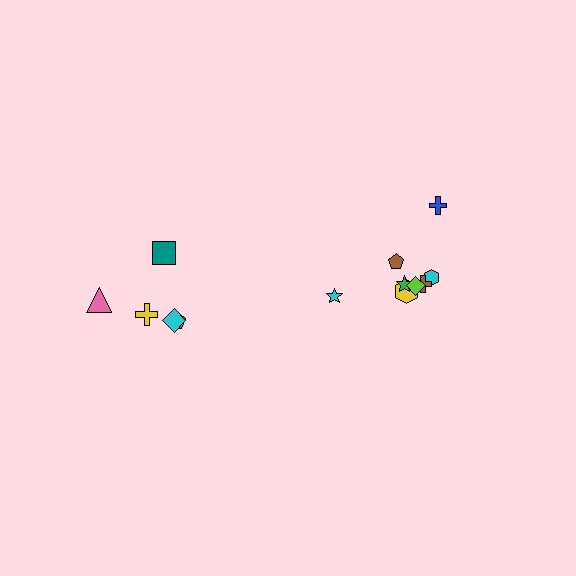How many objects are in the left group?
There are 5 objects.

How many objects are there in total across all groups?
There are 13 objects.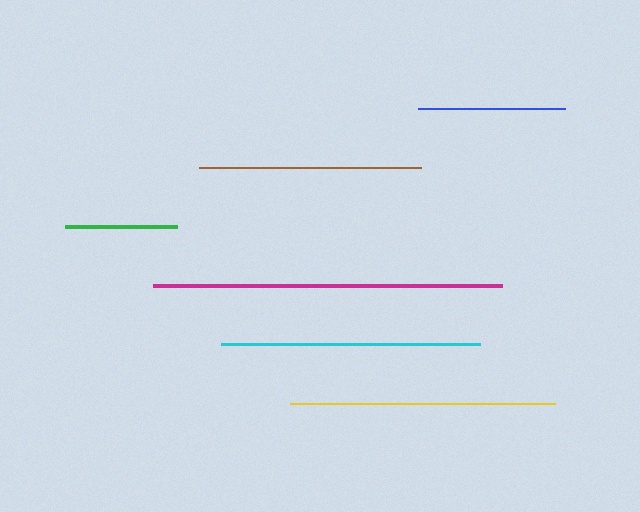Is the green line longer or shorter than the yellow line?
The yellow line is longer than the green line.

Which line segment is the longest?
The magenta line is the longest at approximately 349 pixels.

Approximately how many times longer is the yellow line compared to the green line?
The yellow line is approximately 2.4 times the length of the green line.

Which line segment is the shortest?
The green line is the shortest at approximately 112 pixels.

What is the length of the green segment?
The green segment is approximately 112 pixels long.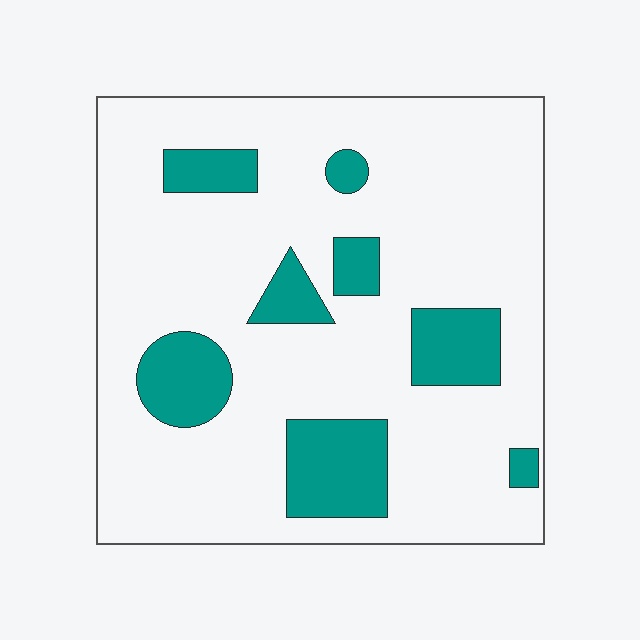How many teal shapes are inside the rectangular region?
8.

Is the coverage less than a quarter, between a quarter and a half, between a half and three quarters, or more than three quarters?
Less than a quarter.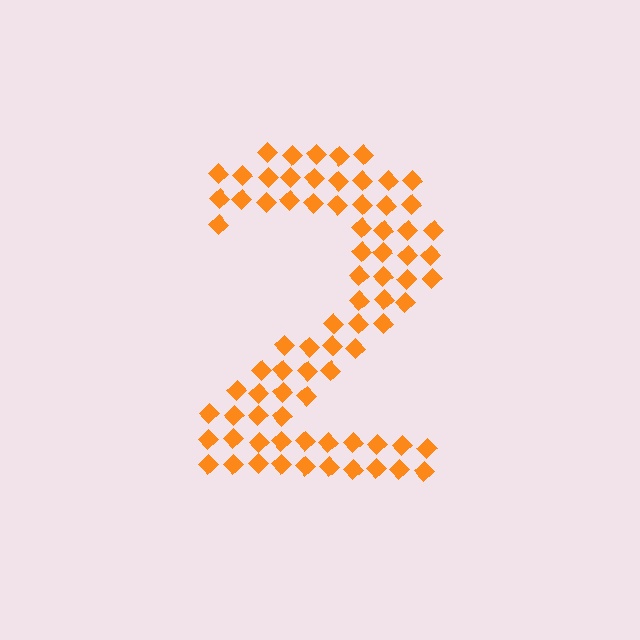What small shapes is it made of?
It is made of small diamonds.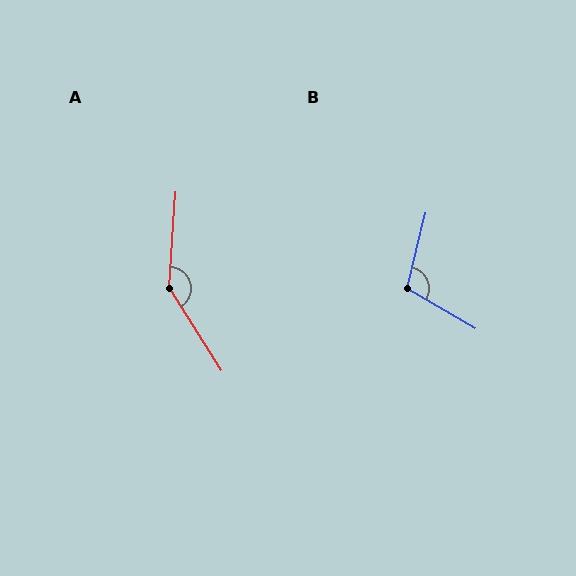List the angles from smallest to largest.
B (107°), A (143°).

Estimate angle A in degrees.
Approximately 143 degrees.